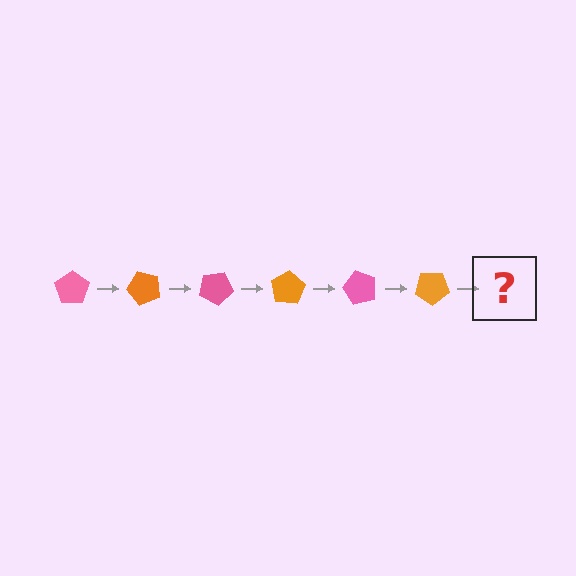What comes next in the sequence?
The next element should be a pink pentagon, rotated 300 degrees from the start.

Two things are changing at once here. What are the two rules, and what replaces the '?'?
The two rules are that it rotates 50 degrees each step and the color cycles through pink and orange. The '?' should be a pink pentagon, rotated 300 degrees from the start.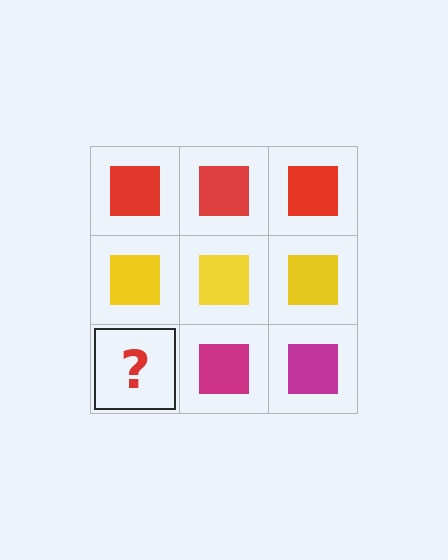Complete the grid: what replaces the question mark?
The question mark should be replaced with a magenta square.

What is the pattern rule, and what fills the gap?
The rule is that each row has a consistent color. The gap should be filled with a magenta square.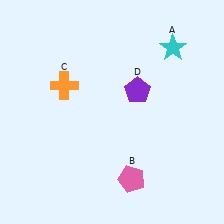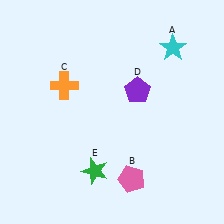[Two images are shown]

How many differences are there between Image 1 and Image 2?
There is 1 difference between the two images.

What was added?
A green star (E) was added in Image 2.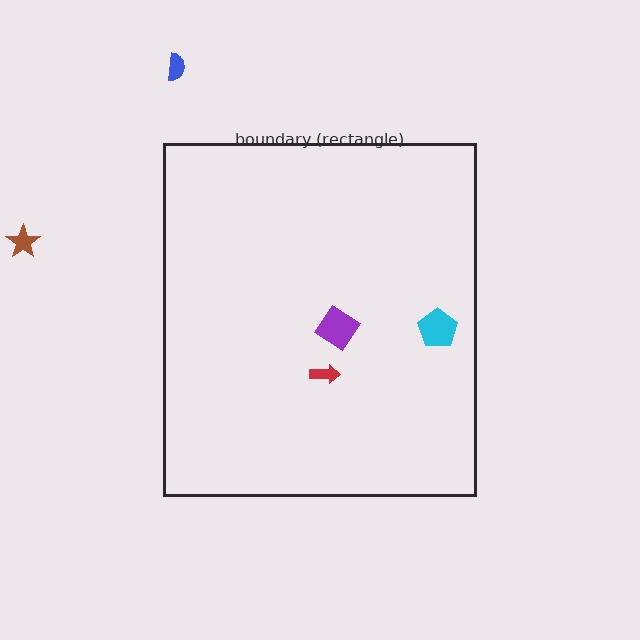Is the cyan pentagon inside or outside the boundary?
Inside.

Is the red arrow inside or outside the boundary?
Inside.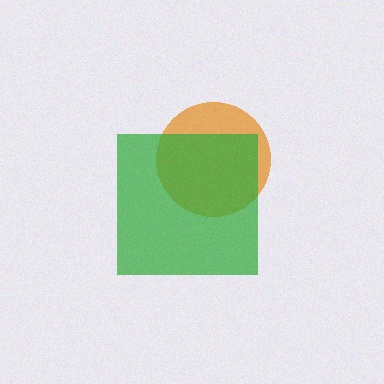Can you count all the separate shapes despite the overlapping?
Yes, there are 2 separate shapes.